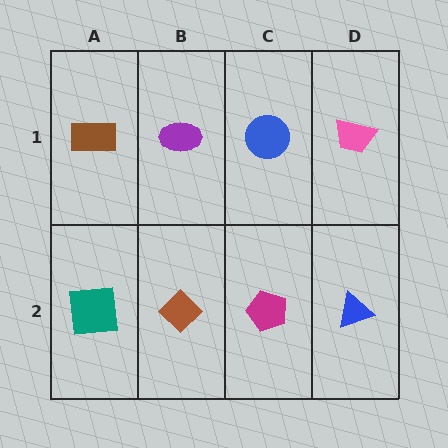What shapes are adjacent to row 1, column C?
A magenta pentagon (row 2, column C), a purple ellipse (row 1, column B), a pink trapezoid (row 1, column D).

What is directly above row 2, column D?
A pink trapezoid.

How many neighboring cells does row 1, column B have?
3.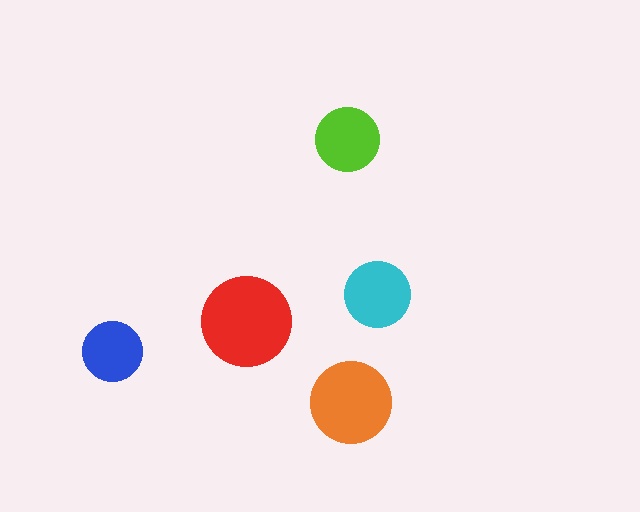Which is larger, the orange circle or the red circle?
The red one.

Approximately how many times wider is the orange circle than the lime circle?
About 1.5 times wider.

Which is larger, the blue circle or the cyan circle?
The cyan one.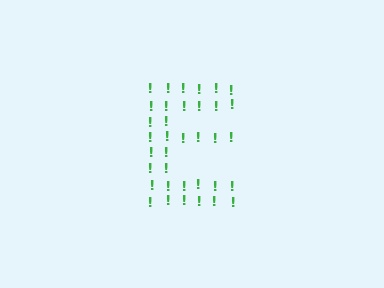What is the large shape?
The large shape is the letter E.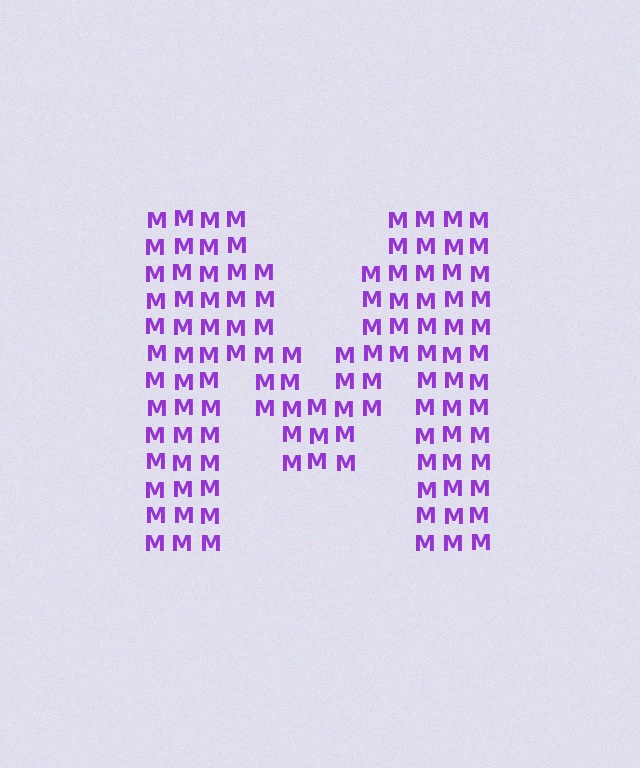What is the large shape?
The large shape is the letter M.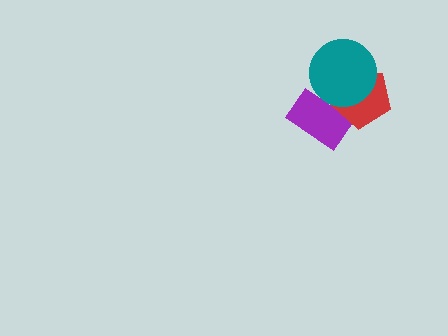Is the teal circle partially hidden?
No, no other shape covers it.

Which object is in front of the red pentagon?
The teal circle is in front of the red pentagon.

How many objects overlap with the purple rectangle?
2 objects overlap with the purple rectangle.